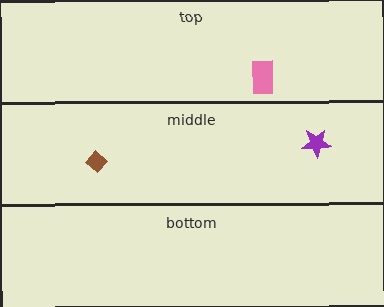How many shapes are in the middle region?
2.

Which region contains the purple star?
The middle region.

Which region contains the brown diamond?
The middle region.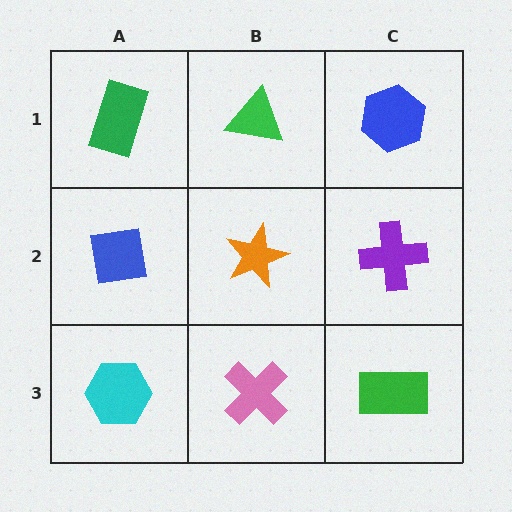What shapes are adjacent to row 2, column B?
A green triangle (row 1, column B), a pink cross (row 3, column B), a blue square (row 2, column A), a purple cross (row 2, column C).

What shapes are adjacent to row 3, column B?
An orange star (row 2, column B), a cyan hexagon (row 3, column A), a green rectangle (row 3, column C).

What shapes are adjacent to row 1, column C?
A purple cross (row 2, column C), a green triangle (row 1, column B).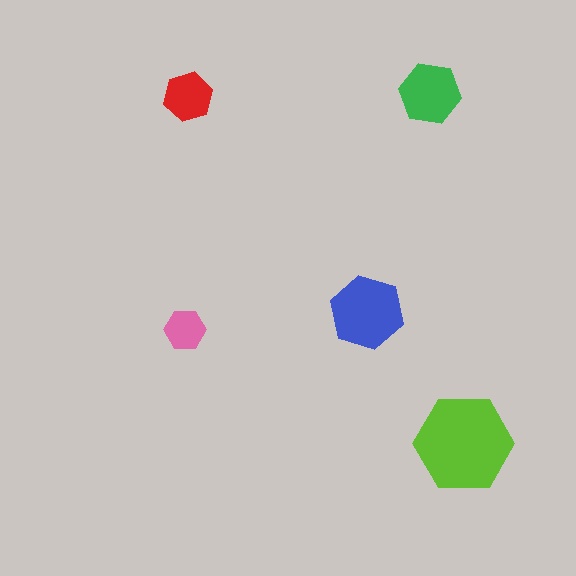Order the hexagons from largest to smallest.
the lime one, the blue one, the green one, the red one, the pink one.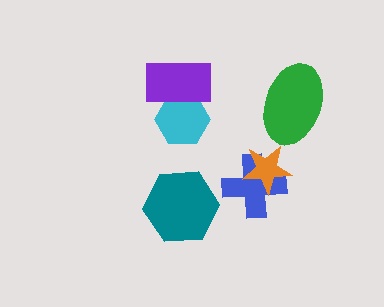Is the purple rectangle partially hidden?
No, no other shape covers it.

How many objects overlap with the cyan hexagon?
1 object overlaps with the cyan hexagon.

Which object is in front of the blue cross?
The orange star is in front of the blue cross.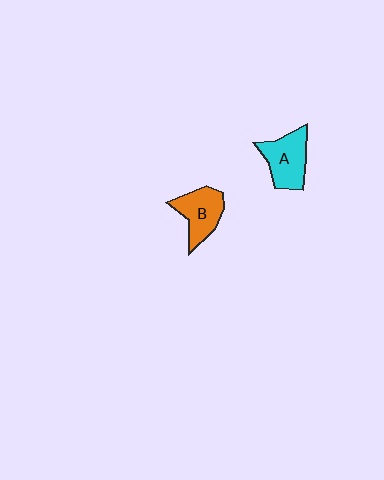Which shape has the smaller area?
Shape B (orange).